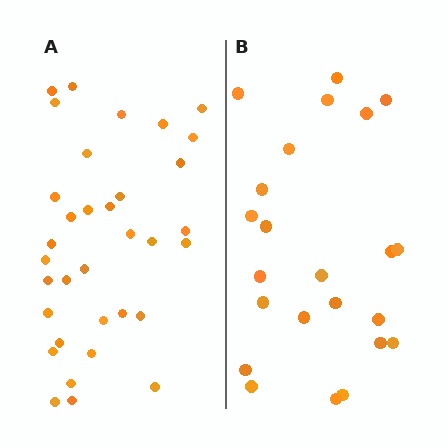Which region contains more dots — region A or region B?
Region A (the left region) has more dots.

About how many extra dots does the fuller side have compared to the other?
Region A has roughly 12 or so more dots than region B.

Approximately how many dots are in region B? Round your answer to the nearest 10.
About 20 dots. (The exact count is 23, which rounds to 20.)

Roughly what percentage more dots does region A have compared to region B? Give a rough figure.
About 50% more.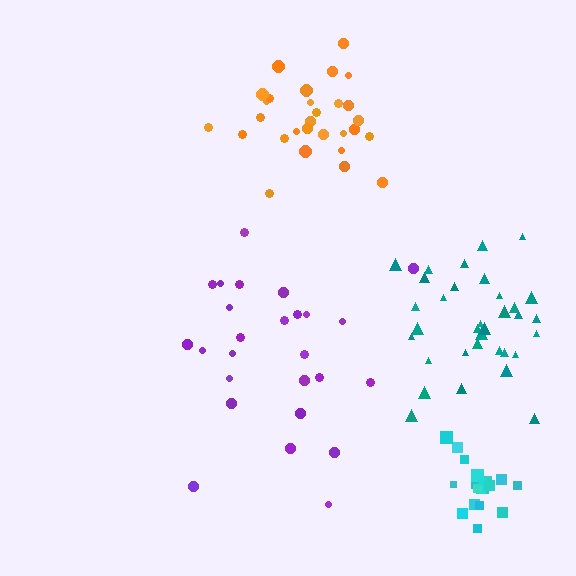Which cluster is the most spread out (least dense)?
Purple.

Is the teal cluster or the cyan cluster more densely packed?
Cyan.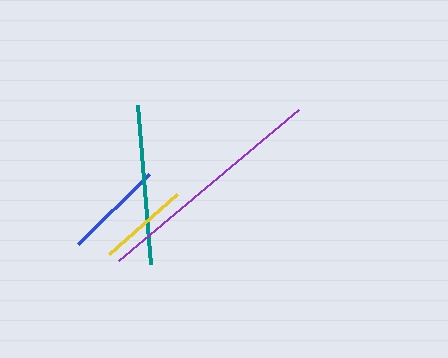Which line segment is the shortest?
The yellow line is the shortest at approximately 91 pixels.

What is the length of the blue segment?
The blue segment is approximately 100 pixels long.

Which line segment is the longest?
The purple line is the longest at approximately 234 pixels.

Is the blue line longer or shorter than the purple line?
The purple line is longer than the blue line.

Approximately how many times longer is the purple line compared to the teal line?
The purple line is approximately 1.5 times the length of the teal line.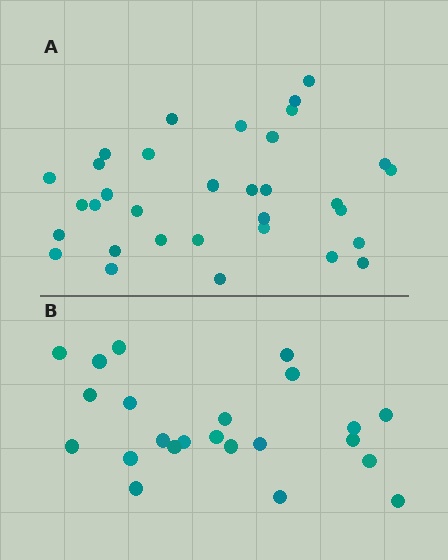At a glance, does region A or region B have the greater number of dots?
Region A (the top region) has more dots.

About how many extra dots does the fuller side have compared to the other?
Region A has roughly 10 or so more dots than region B.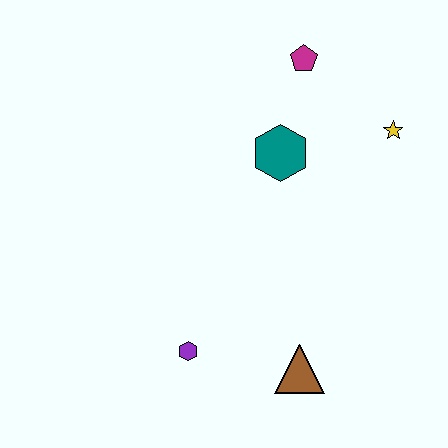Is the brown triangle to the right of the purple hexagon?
Yes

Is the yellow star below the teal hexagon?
No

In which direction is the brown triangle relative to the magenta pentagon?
The brown triangle is below the magenta pentagon.